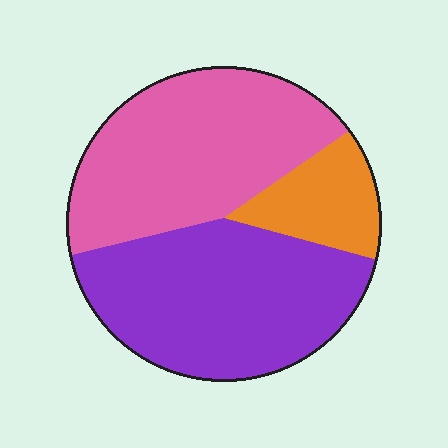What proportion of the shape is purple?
Purple covers about 45% of the shape.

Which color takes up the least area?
Orange, at roughly 15%.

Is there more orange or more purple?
Purple.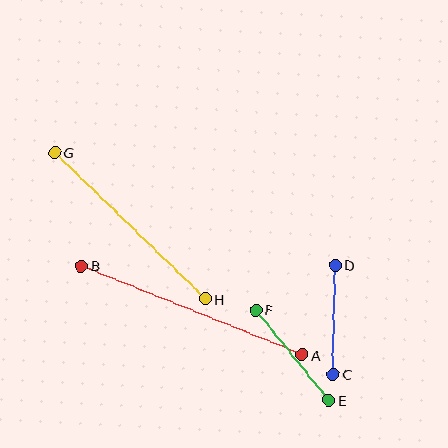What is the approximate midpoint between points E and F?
The midpoint is at approximately (292, 355) pixels.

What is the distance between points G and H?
The distance is approximately 210 pixels.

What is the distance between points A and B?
The distance is approximately 238 pixels.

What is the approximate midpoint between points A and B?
The midpoint is at approximately (192, 311) pixels.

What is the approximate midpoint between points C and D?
The midpoint is at approximately (334, 319) pixels.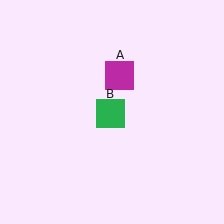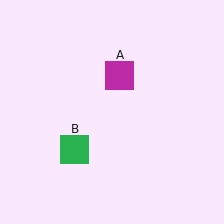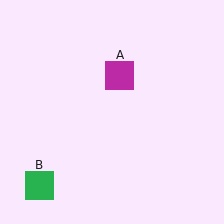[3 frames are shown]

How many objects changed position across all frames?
1 object changed position: green square (object B).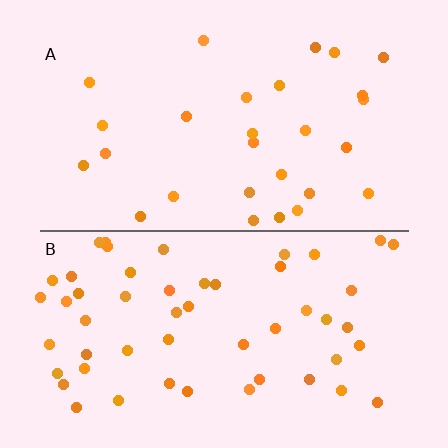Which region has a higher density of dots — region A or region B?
B (the bottom).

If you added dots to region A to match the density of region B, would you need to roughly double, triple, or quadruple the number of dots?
Approximately double.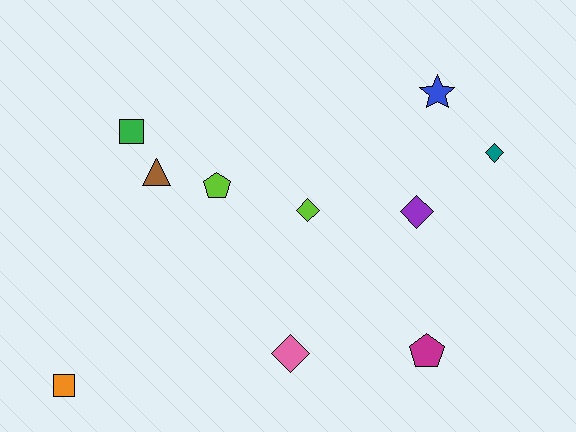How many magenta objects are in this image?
There is 1 magenta object.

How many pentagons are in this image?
There are 2 pentagons.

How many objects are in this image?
There are 10 objects.